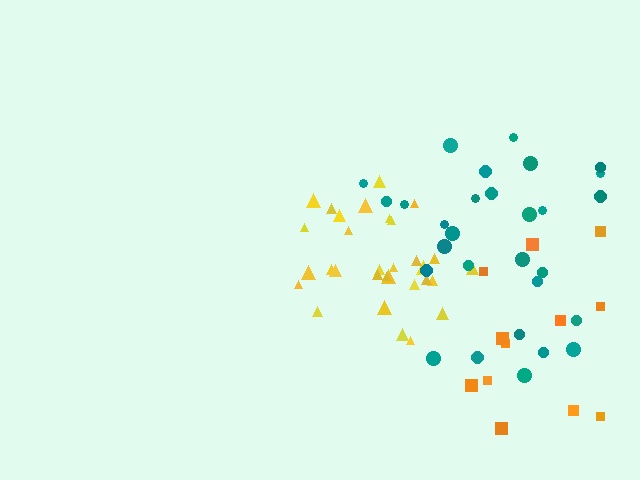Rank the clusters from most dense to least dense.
yellow, teal, orange.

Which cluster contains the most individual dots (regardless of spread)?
Yellow (31).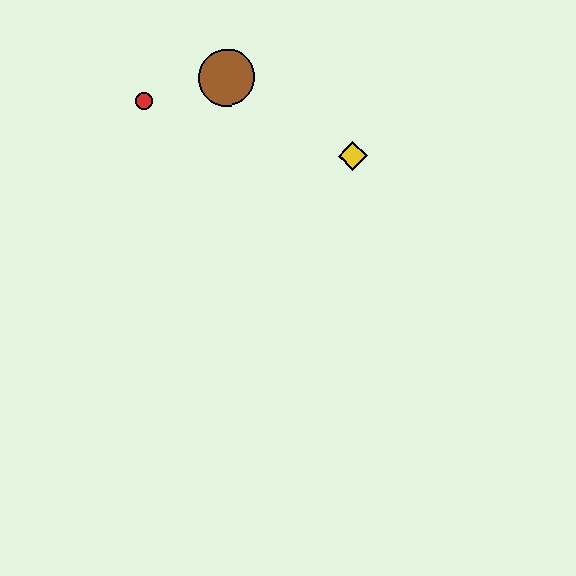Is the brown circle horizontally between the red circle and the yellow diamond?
Yes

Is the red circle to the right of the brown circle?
No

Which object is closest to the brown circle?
The red circle is closest to the brown circle.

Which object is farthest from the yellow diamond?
The red circle is farthest from the yellow diamond.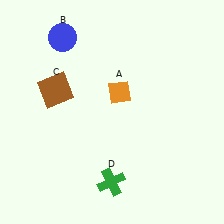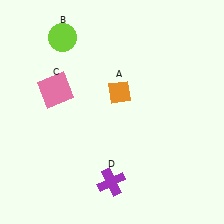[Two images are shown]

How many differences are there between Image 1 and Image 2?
There are 3 differences between the two images.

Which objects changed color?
B changed from blue to lime. C changed from brown to pink. D changed from green to purple.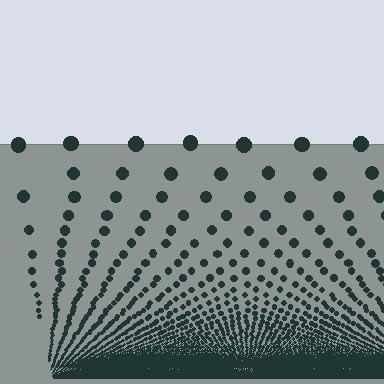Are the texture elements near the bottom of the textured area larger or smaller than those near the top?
Smaller. The gradient is inverted — elements near the bottom are smaller and denser.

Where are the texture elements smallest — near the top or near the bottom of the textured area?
Near the bottom.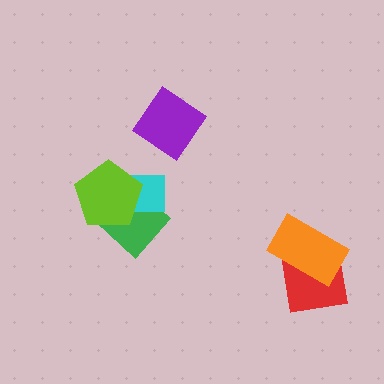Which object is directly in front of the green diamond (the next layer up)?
The cyan rectangle is directly in front of the green diamond.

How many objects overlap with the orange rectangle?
1 object overlaps with the orange rectangle.